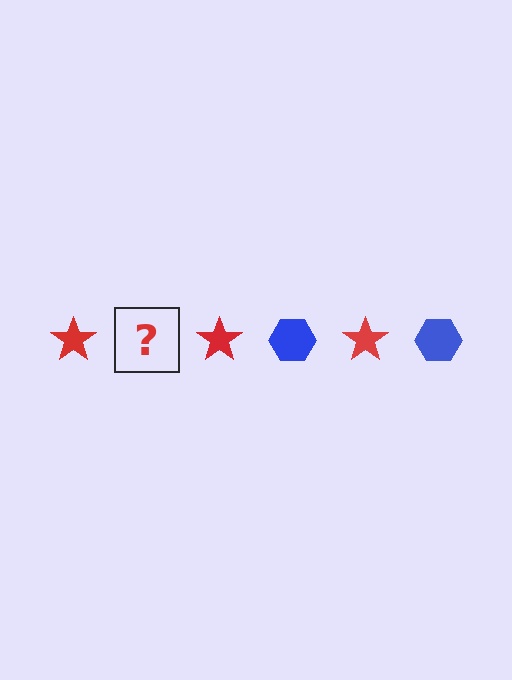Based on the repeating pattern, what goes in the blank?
The blank should be a blue hexagon.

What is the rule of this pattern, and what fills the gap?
The rule is that the pattern alternates between red star and blue hexagon. The gap should be filled with a blue hexagon.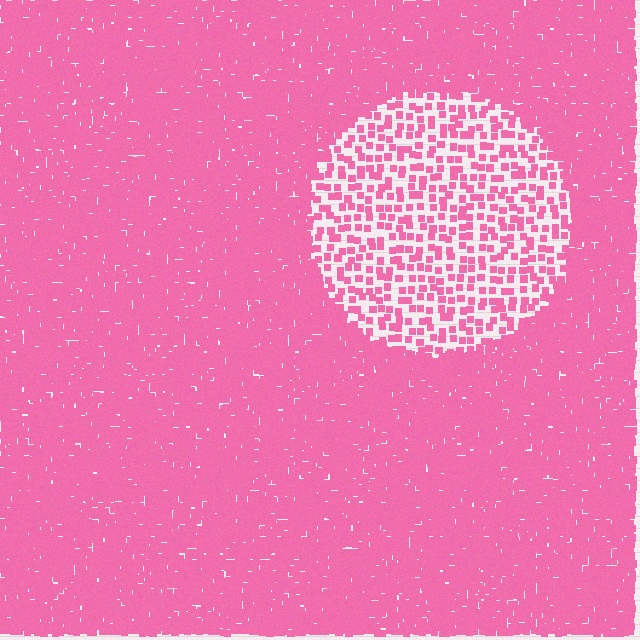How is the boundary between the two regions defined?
The boundary is defined by a change in element density (approximately 3.1x ratio). All elements are the same color, size, and shape.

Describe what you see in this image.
The image contains small pink elements arranged at two different densities. A circle-shaped region is visible where the elements are less densely packed than the surrounding area.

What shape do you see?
I see a circle.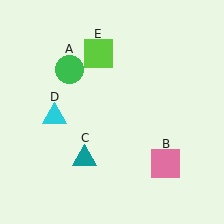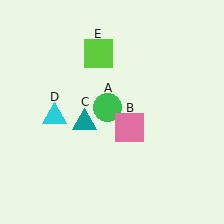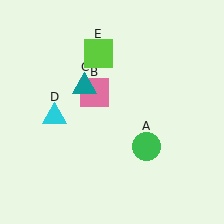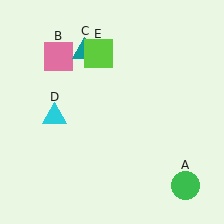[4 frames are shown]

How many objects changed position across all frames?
3 objects changed position: green circle (object A), pink square (object B), teal triangle (object C).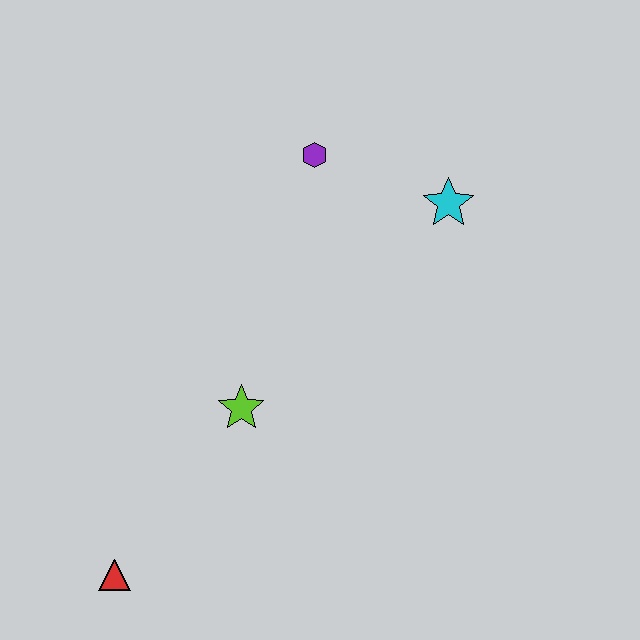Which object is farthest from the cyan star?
The red triangle is farthest from the cyan star.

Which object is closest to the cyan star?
The purple hexagon is closest to the cyan star.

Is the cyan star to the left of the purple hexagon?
No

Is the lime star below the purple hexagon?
Yes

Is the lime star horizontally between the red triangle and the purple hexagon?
Yes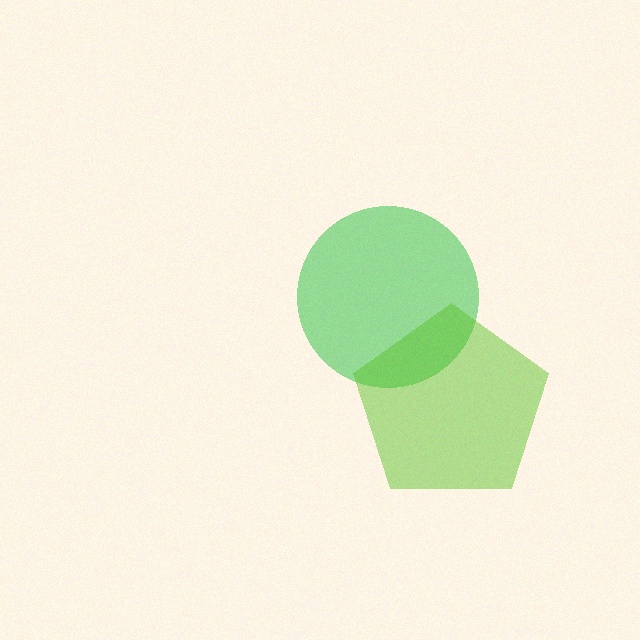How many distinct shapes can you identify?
There are 2 distinct shapes: a green circle, a lime pentagon.